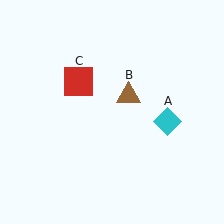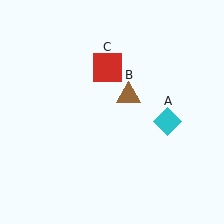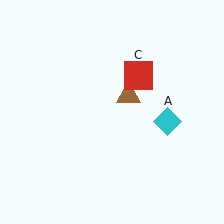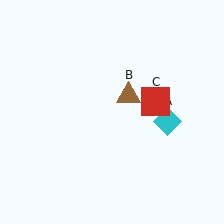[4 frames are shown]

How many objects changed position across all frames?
1 object changed position: red square (object C).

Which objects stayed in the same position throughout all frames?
Cyan diamond (object A) and brown triangle (object B) remained stationary.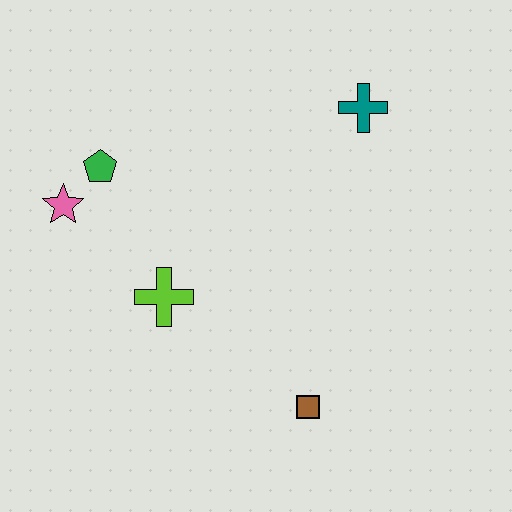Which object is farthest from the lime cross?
The teal cross is farthest from the lime cross.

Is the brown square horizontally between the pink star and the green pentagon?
No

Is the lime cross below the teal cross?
Yes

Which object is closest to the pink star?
The green pentagon is closest to the pink star.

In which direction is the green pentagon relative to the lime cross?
The green pentagon is above the lime cross.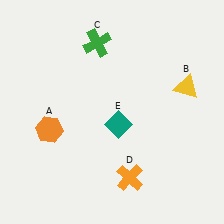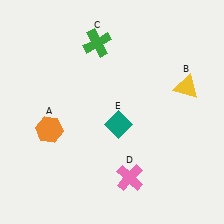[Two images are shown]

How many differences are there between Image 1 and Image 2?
There is 1 difference between the two images.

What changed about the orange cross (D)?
In Image 1, D is orange. In Image 2, it changed to pink.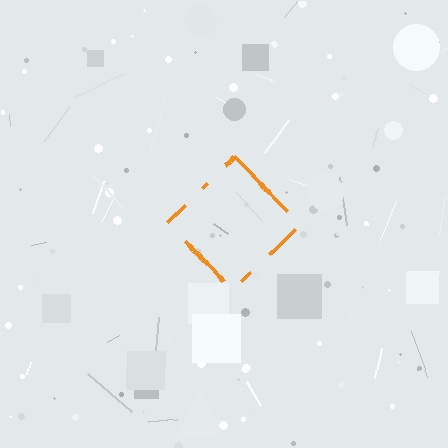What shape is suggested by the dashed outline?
The dashed outline suggests a diamond.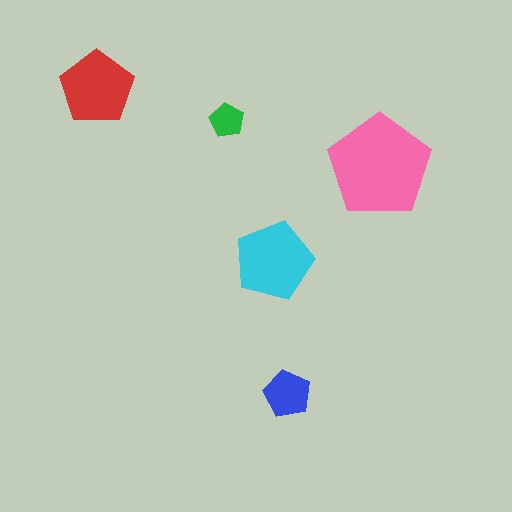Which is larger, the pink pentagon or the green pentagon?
The pink one.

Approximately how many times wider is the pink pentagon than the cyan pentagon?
About 1.5 times wider.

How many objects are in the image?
There are 5 objects in the image.